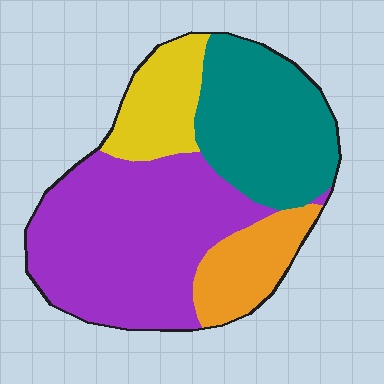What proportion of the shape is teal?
Teal takes up about one quarter (1/4) of the shape.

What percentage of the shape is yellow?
Yellow takes up about one eighth (1/8) of the shape.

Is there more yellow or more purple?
Purple.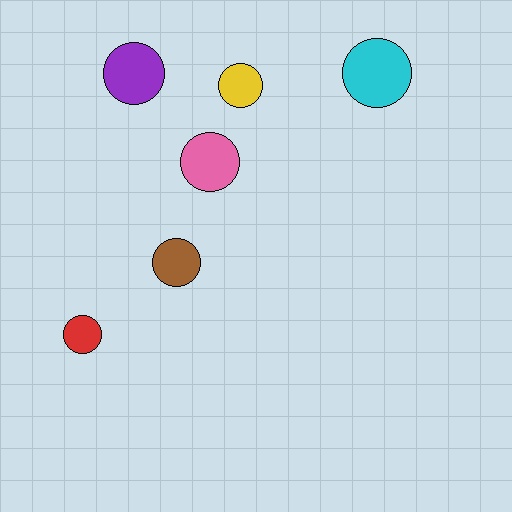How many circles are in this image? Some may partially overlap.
There are 6 circles.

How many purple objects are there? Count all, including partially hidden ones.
There is 1 purple object.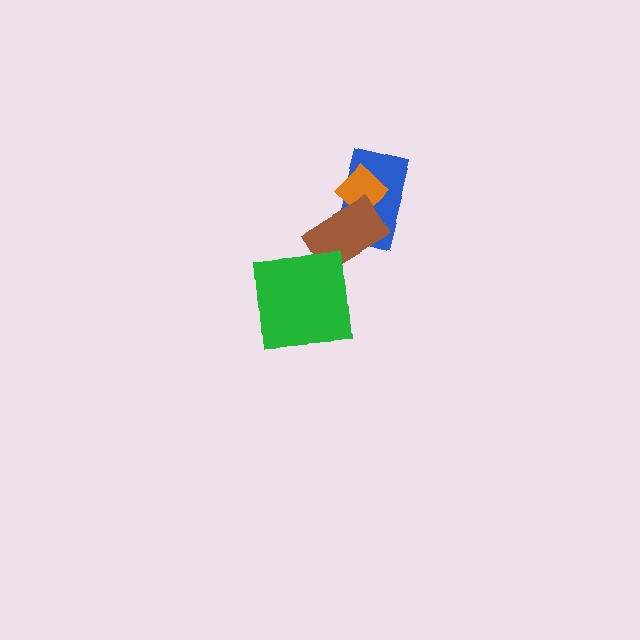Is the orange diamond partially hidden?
Yes, it is partially covered by another shape.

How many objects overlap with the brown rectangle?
2 objects overlap with the brown rectangle.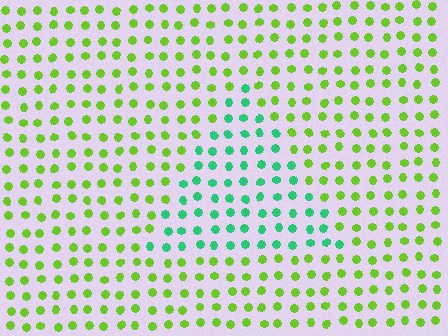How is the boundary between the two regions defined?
The boundary is defined purely by a slight shift in hue (about 55 degrees). Spacing, size, and orientation are identical on both sides.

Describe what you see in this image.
The image is filled with small lime elements in a uniform arrangement. A triangle-shaped region is visible where the elements are tinted to a slightly different hue, forming a subtle color boundary.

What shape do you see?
I see a triangle.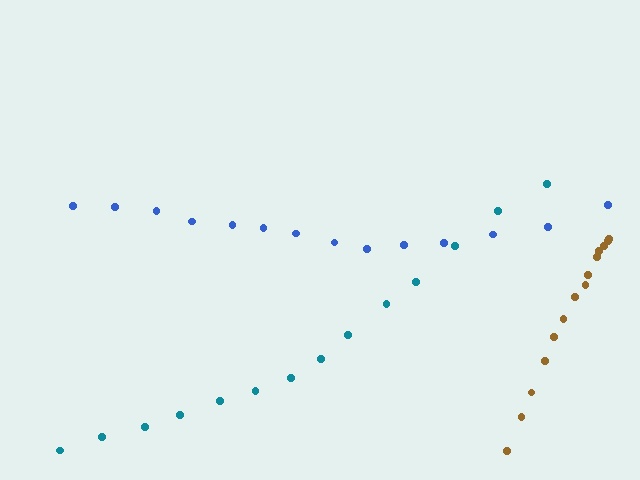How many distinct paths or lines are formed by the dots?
There are 3 distinct paths.